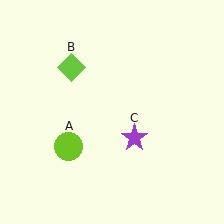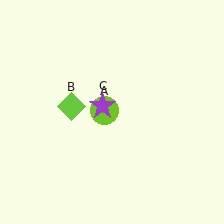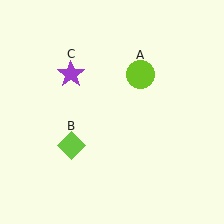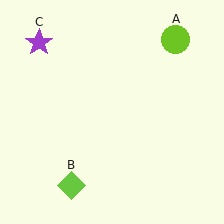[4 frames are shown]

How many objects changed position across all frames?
3 objects changed position: lime circle (object A), lime diamond (object B), purple star (object C).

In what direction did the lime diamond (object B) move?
The lime diamond (object B) moved down.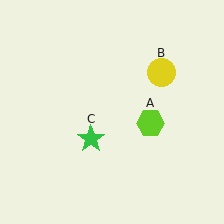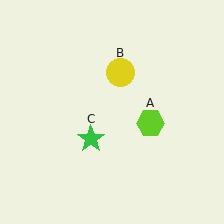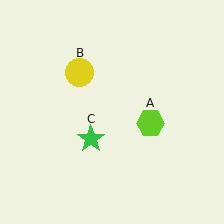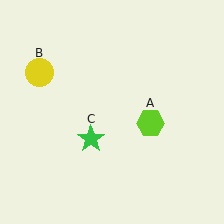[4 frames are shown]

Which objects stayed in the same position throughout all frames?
Lime hexagon (object A) and green star (object C) remained stationary.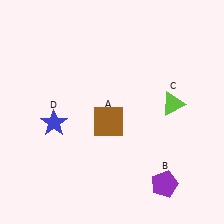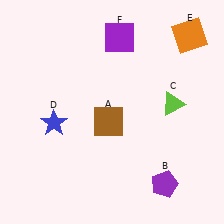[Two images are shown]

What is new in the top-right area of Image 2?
A purple square (F) was added in the top-right area of Image 2.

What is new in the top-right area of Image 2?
An orange square (E) was added in the top-right area of Image 2.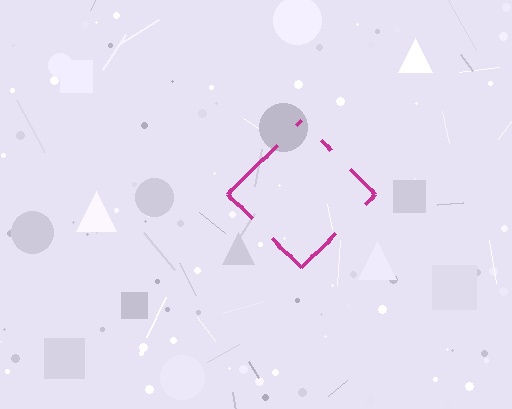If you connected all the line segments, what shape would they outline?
They would outline a diamond.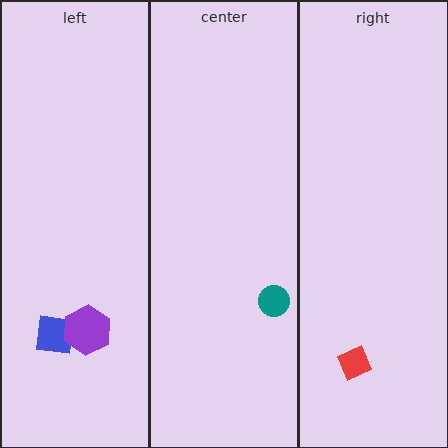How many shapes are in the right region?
1.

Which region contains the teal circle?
The center region.